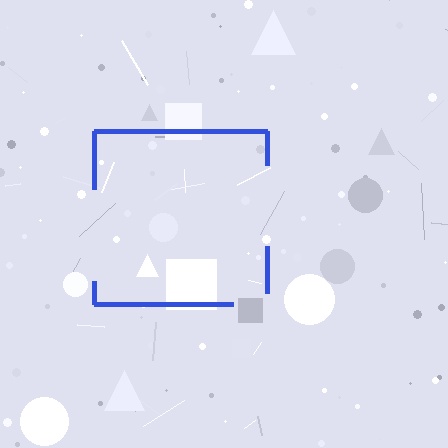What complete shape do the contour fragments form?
The contour fragments form a square.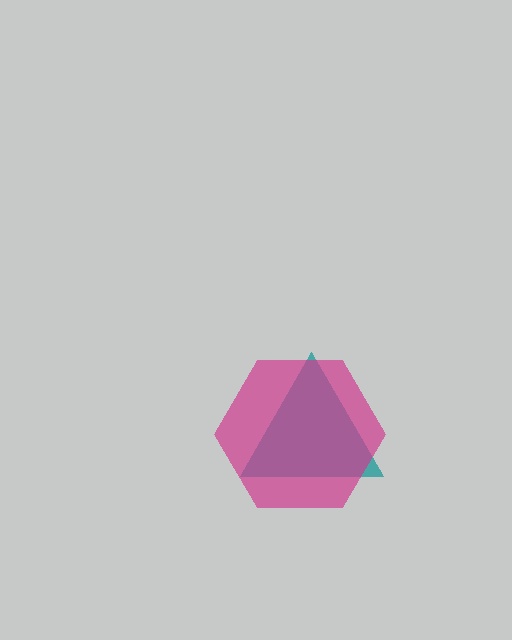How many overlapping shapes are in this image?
There are 2 overlapping shapes in the image.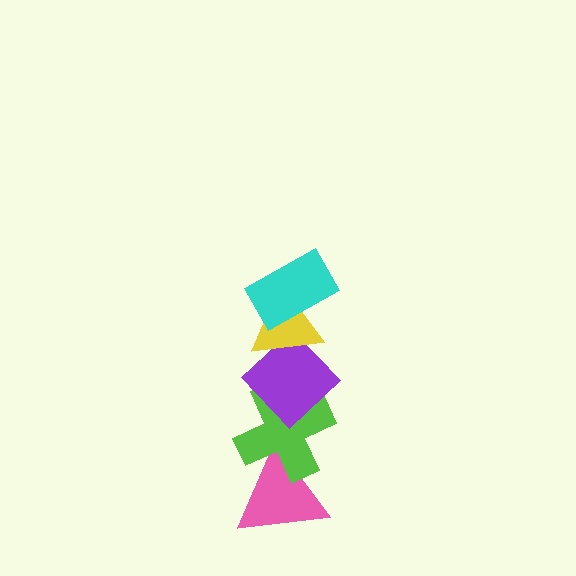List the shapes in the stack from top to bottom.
From top to bottom: the cyan rectangle, the yellow triangle, the purple diamond, the lime cross, the pink triangle.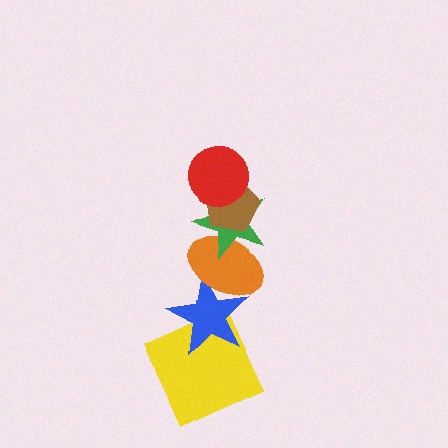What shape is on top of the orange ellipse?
The green star is on top of the orange ellipse.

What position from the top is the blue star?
The blue star is 5th from the top.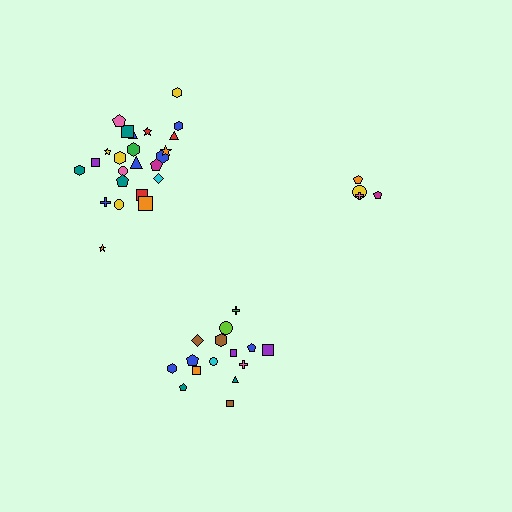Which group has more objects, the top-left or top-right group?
The top-left group.